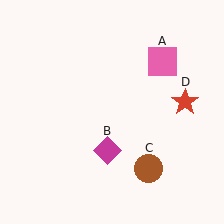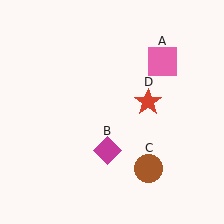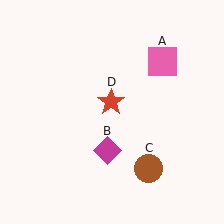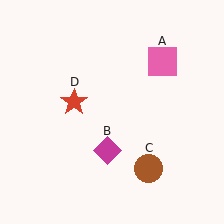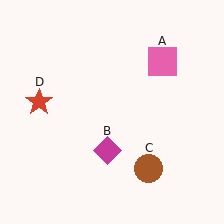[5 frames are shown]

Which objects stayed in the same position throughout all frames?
Pink square (object A) and magenta diamond (object B) and brown circle (object C) remained stationary.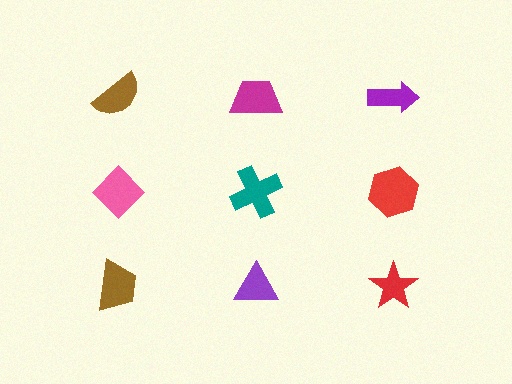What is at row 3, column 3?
A red star.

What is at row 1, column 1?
A brown semicircle.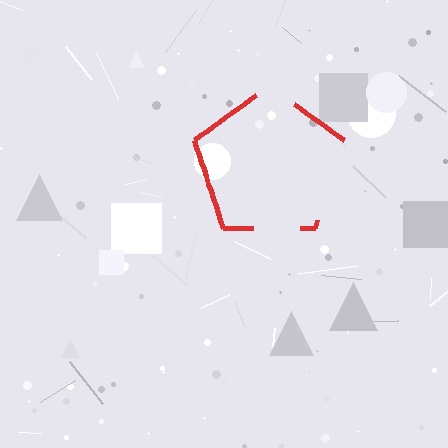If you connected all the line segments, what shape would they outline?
They would outline a pentagon.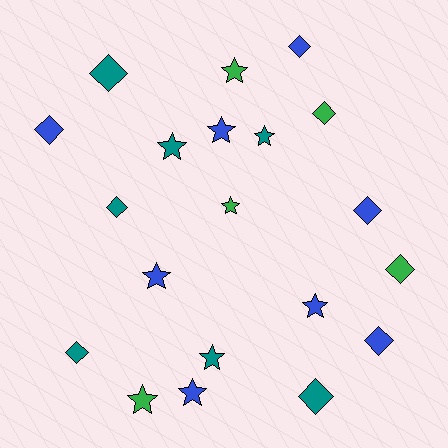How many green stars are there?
There are 3 green stars.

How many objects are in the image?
There are 20 objects.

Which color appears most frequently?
Blue, with 8 objects.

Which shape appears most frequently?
Star, with 10 objects.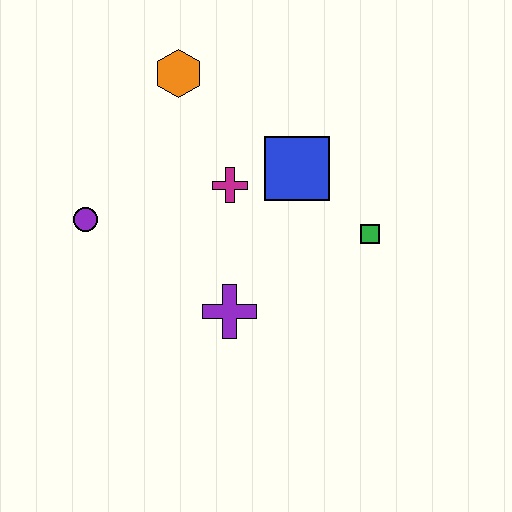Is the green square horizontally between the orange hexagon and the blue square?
No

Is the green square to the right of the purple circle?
Yes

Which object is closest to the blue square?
The magenta cross is closest to the blue square.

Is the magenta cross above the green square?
Yes